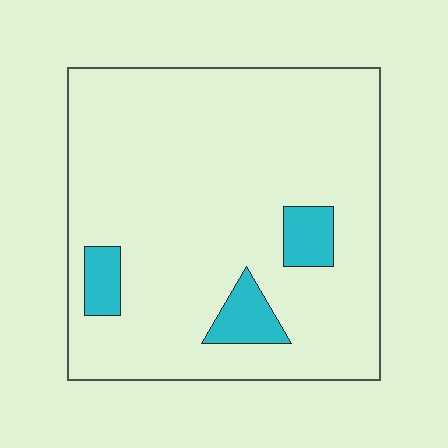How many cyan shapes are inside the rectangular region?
3.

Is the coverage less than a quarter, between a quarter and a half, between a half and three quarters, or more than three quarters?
Less than a quarter.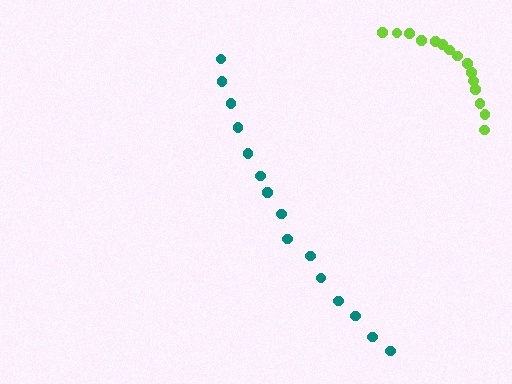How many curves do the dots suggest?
There are 2 distinct paths.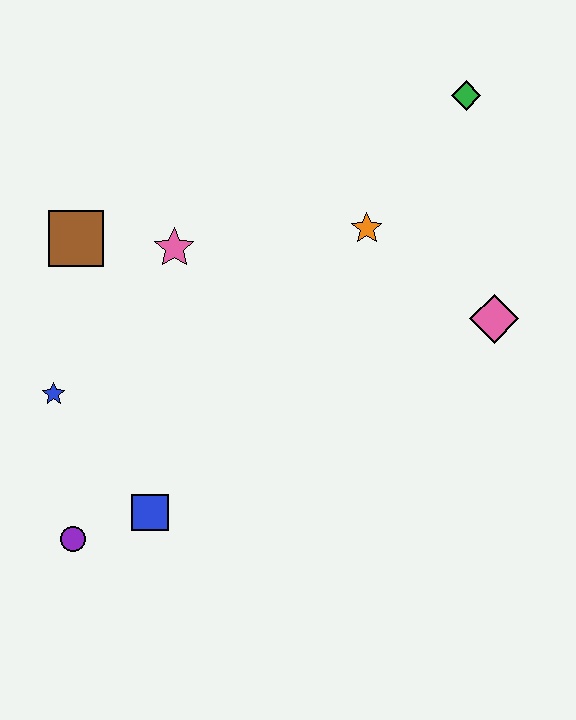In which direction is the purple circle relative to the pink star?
The purple circle is below the pink star.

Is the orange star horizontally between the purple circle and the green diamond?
Yes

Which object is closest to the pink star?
The brown square is closest to the pink star.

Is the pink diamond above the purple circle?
Yes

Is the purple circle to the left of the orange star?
Yes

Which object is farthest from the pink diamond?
The purple circle is farthest from the pink diamond.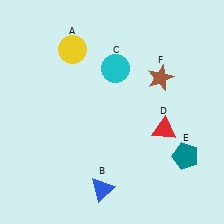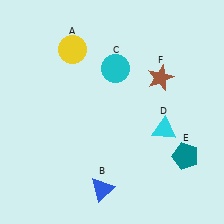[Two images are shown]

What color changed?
The triangle (D) changed from red in Image 1 to cyan in Image 2.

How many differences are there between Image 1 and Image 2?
There is 1 difference between the two images.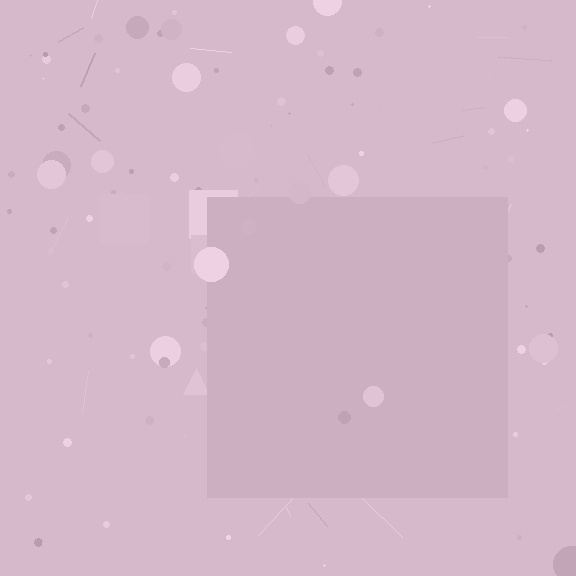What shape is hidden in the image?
A square is hidden in the image.